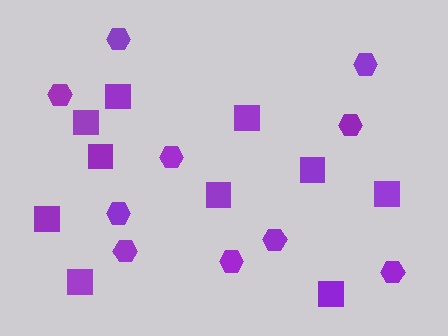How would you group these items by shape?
There are 2 groups: one group of squares (10) and one group of hexagons (10).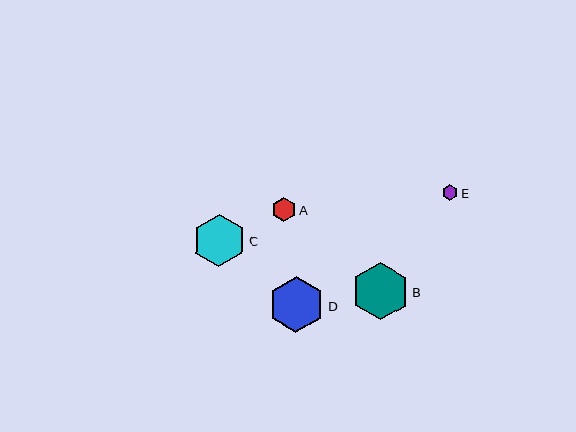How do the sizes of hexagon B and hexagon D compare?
Hexagon B and hexagon D are approximately the same size.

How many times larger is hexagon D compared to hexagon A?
Hexagon D is approximately 2.3 times the size of hexagon A.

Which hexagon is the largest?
Hexagon B is the largest with a size of approximately 57 pixels.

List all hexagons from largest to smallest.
From largest to smallest: B, D, C, A, E.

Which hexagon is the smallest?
Hexagon E is the smallest with a size of approximately 16 pixels.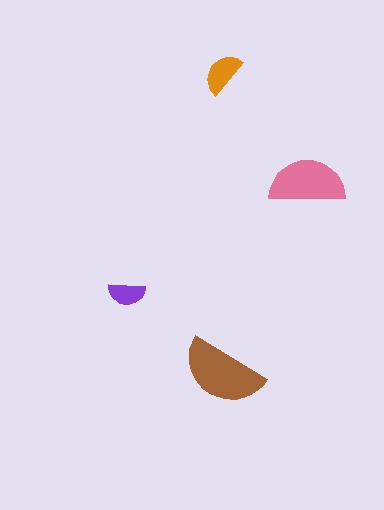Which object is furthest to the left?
The purple semicircle is leftmost.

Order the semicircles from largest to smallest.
the brown one, the pink one, the orange one, the purple one.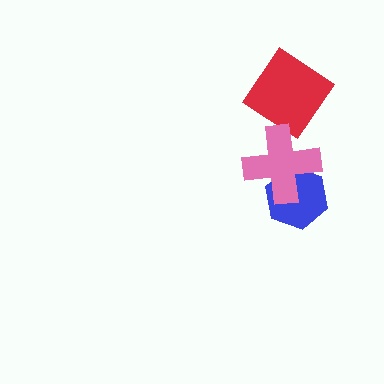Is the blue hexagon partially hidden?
Yes, it is partially covered by another shape.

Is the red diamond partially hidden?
No, no other shape covers it.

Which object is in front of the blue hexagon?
The pink cross is in front of the blue hexagon.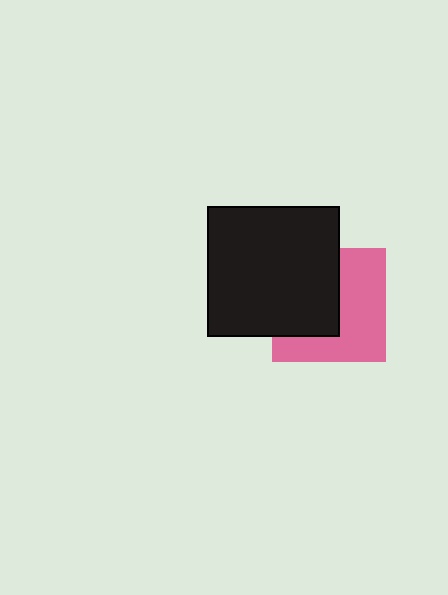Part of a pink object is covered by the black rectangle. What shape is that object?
It is a square.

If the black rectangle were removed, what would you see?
You would see the complete pink square.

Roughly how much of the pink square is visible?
About half of it is visible (roughly 53%).